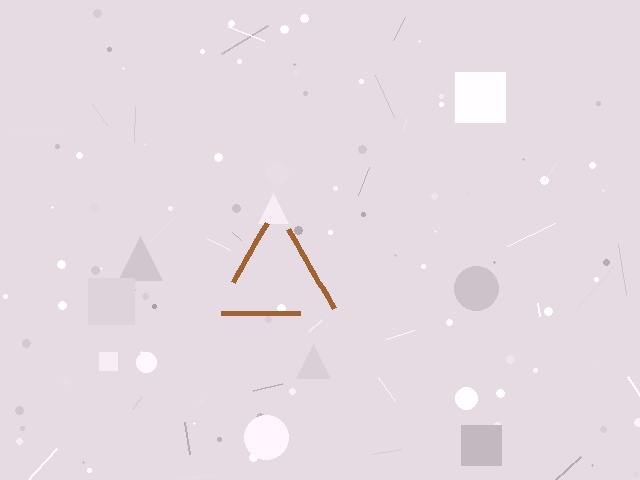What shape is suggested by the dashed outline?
The dashed outline suggests a triangle.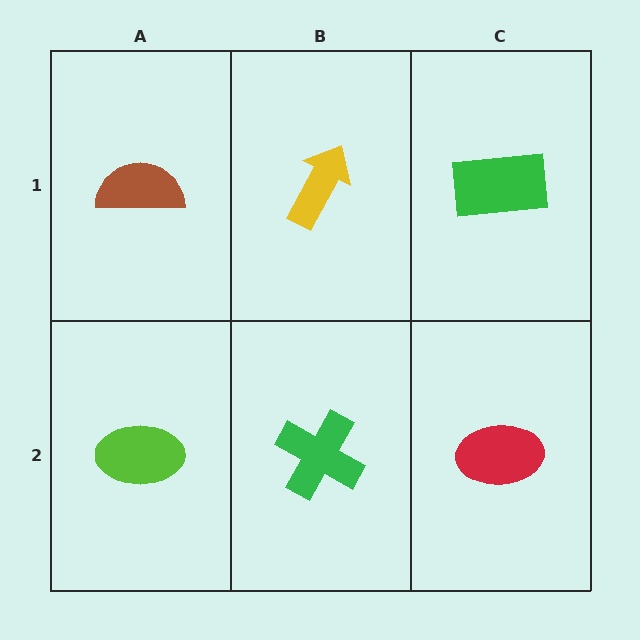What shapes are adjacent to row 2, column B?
A yellow arrow (row 1, column B), a lime ellipse (row 2, column A), a red ellipse (row 2, column C).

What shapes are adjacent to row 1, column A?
A lime ellipse (row 2, column A), a yellow arrow (row 1, column B).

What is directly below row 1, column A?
A lime ellipse.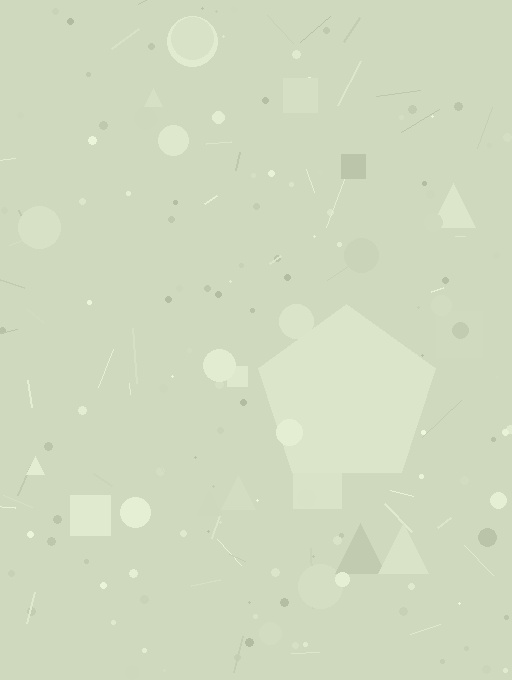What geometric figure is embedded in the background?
A pentagon is embedded in the background.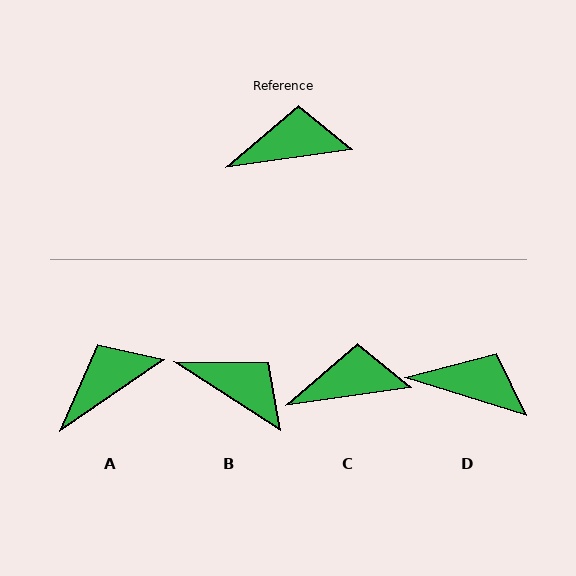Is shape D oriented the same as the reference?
No, it is off by about 26 degrees.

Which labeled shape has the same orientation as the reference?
C.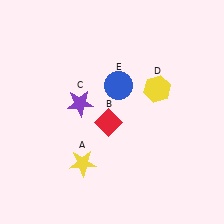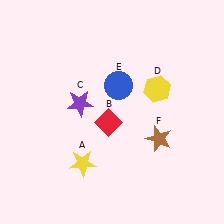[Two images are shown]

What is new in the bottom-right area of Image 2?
A brown star (F) was added in the bottom-right area of Image 2.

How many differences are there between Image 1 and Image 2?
There is 1 difference between the two images.